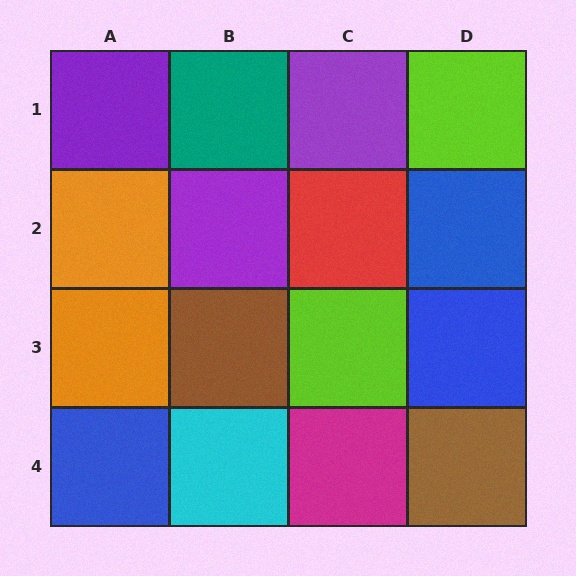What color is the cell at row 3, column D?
Blue.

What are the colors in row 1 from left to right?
Purple, teal, purple, lime.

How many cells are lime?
2 cells are lime.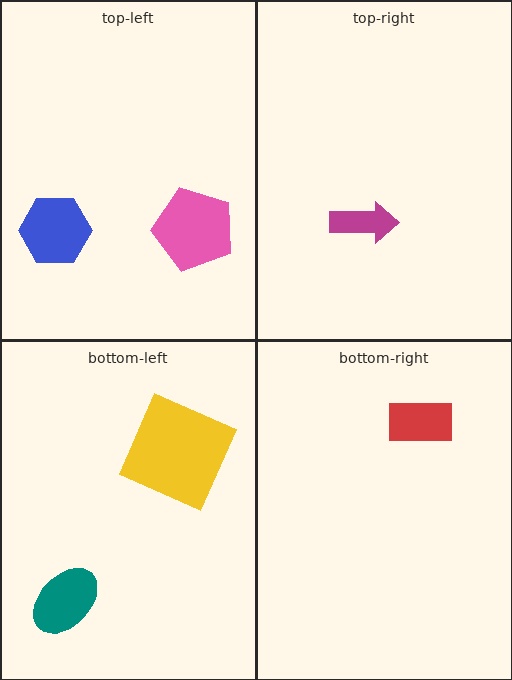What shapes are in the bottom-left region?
The teal ellipse, the yellow square.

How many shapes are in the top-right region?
1.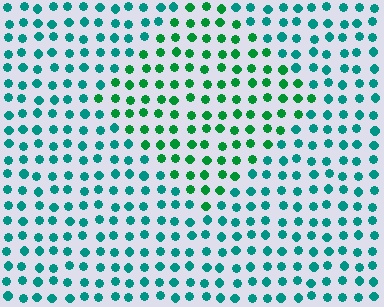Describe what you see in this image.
The image is filled with small teal elements in a uniform arrangement. A diamond-shaped region is visible where the elements are tinted to a slightly different hue, forming a subtle color boundary.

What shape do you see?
I see a diamond.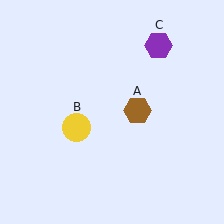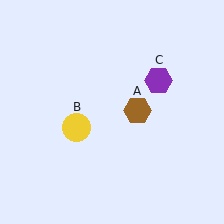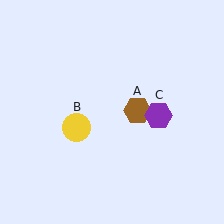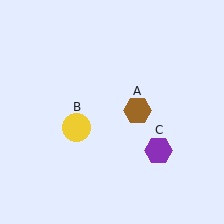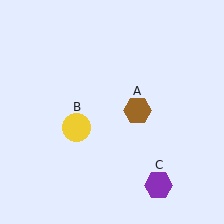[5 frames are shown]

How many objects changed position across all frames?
1 object changed position: purple hexagon (object C).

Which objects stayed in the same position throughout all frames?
Brown hexagon (object A) and yellow circle (object B) remained stationary.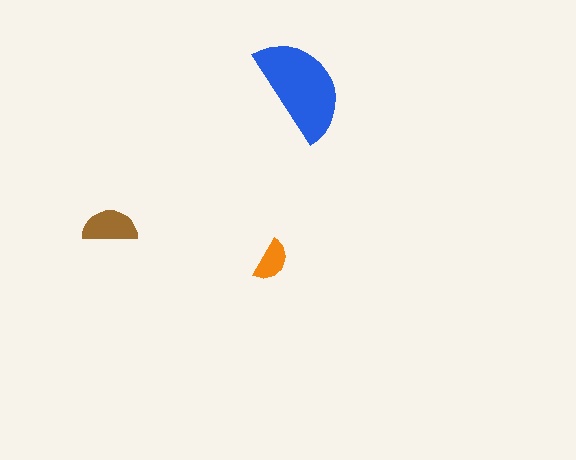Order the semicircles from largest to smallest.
the blue one, the brown one, the orange one.